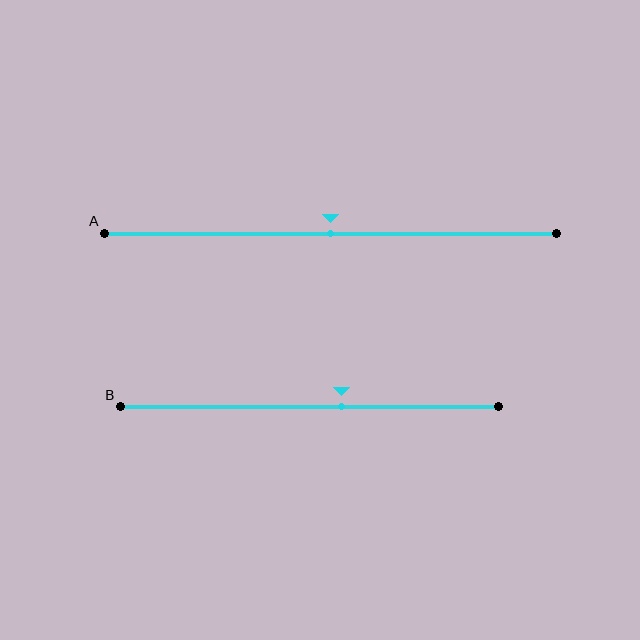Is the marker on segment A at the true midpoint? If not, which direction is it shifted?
Yes, the marker on segment A is at the true midpoint.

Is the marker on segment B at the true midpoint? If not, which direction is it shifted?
No, the marker on segment B is shifted to the right by about 9% of the segment length.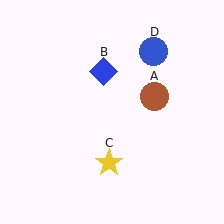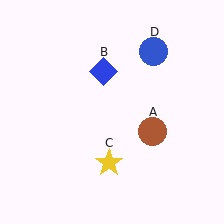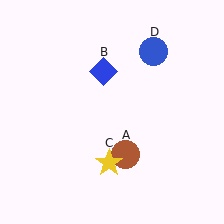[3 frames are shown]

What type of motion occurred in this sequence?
The brown circle (object A) rotated clockwise around the center of the scene.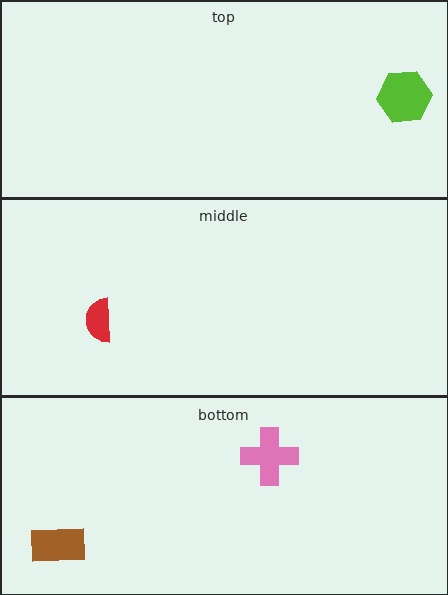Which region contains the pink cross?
The bottom region.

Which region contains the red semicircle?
The middle region.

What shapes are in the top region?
The lime hexagon.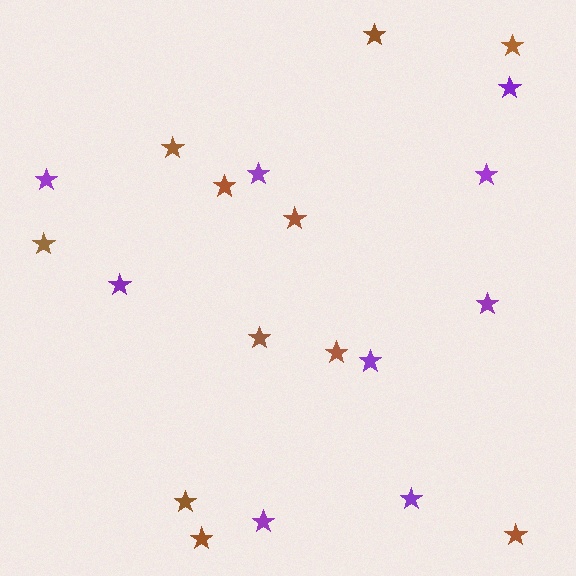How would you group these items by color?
There are 2 groups: one group of brown stars (11) and one group of purple stars (9).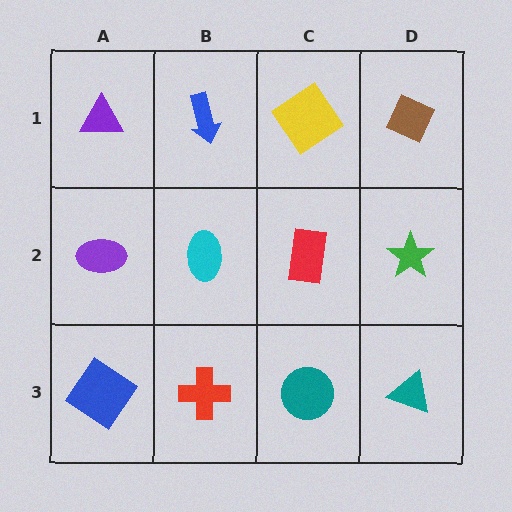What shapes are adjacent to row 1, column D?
A green star (row 2, column D), a yellow diamond (row 1, column C).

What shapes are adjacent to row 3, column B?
A cyan ellipse (row 2, column B), a blue diamond (row 3, column A), a teal circle (row 3, column C).